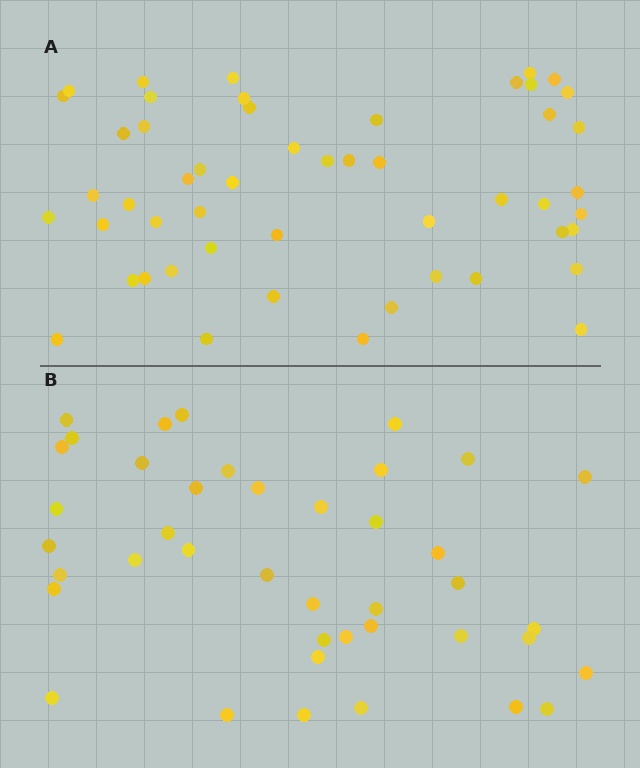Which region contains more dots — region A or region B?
Region A (the top region) has more dots.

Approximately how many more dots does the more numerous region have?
Region A has roughly 10 or so more dots than region B.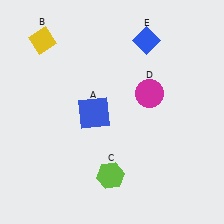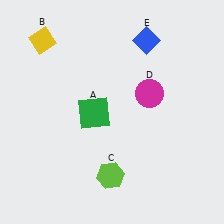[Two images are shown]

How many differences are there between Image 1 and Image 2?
There is 1 difference between the two images.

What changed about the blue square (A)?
In Image 1, A is blue. In Image 2, it changed to green.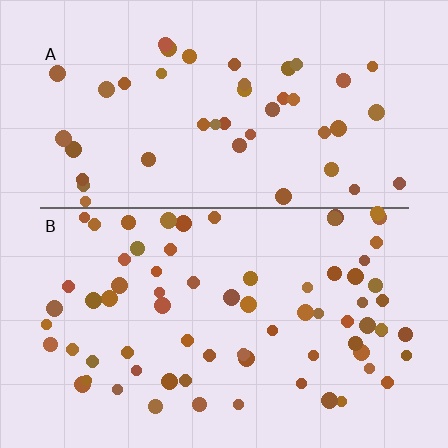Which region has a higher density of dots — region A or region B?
B (the bottom).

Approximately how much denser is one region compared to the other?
Approximately 1.6× — region B over region A.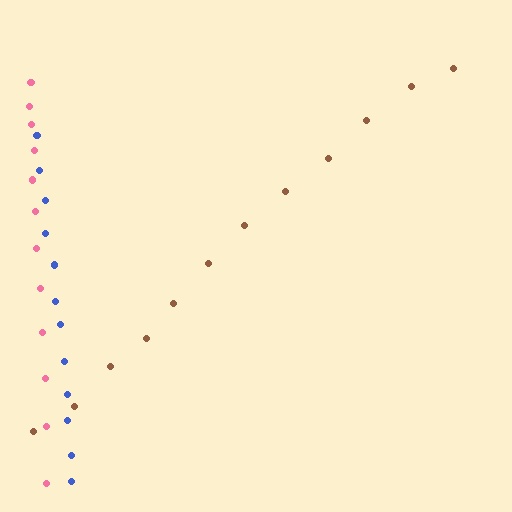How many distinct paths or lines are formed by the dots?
There are 3 distinct paths.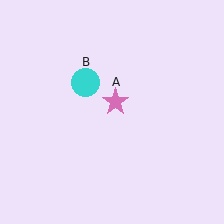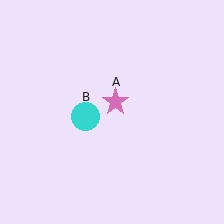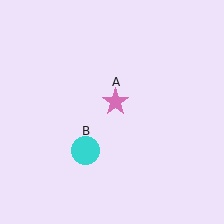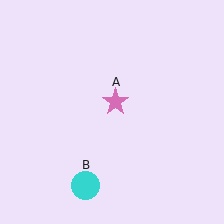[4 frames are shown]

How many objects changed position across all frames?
1 object changed position: cyan circle (object B).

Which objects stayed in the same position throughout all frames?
Pink star (object A) remained stationary.